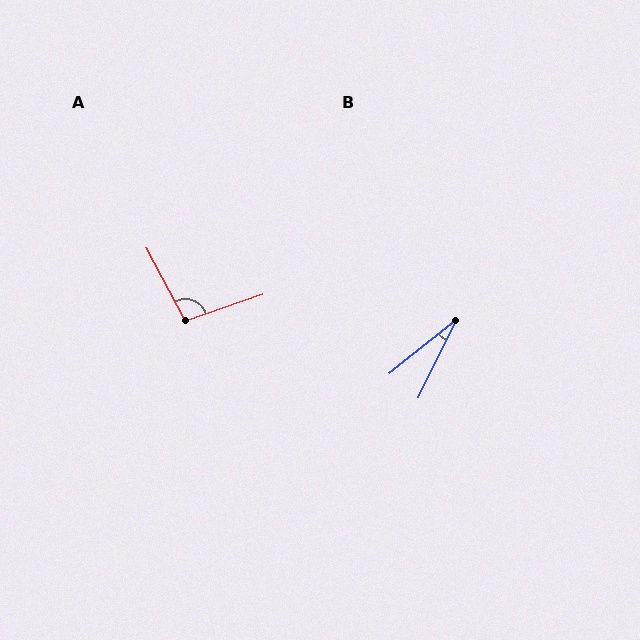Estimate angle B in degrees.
Approximately 25 degrees.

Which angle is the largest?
A, at approximately 99 degrees.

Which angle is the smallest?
B, at approximately 25 degrees.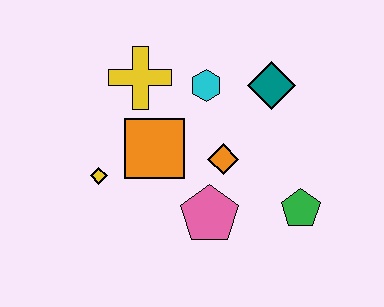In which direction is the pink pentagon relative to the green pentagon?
The pink pentagon is to the left of the green pentagon.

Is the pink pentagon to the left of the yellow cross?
No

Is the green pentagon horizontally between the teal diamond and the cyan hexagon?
No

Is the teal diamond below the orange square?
No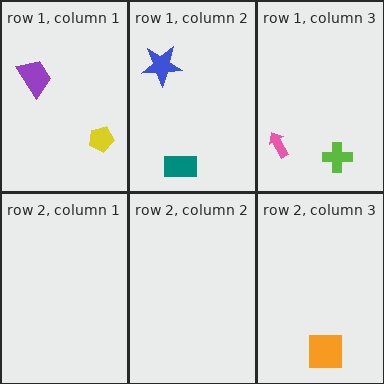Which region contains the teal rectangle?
The row 1, column 2 region.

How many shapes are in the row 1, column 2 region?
2.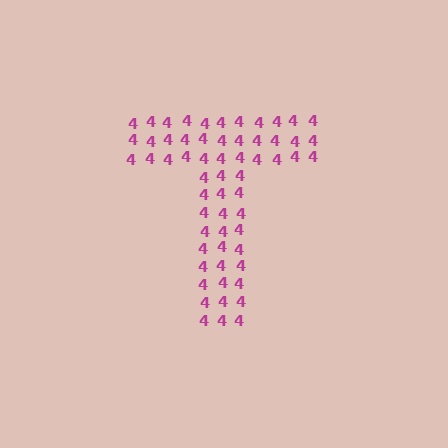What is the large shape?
The large shape is the letter T.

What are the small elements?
The small elements are digit 4's.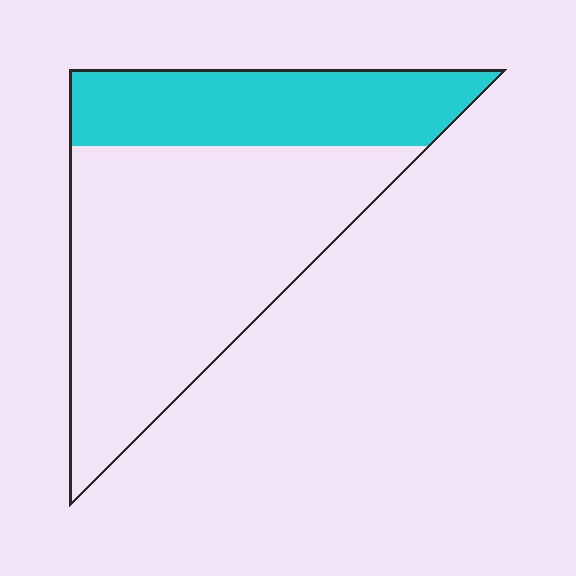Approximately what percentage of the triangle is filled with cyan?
Approximately 30%.